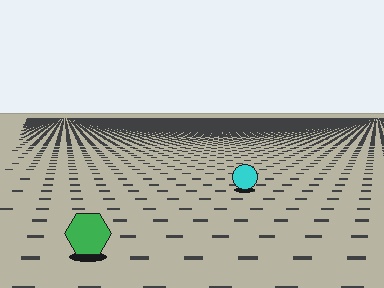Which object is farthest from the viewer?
The cyan circle is farthest from the viewer. It appears smaller and the ground texture around it is denser.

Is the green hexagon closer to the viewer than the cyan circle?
Yes. The green hexagon is closer — you can tell from the texture gradient: the ground texture is coarser near it.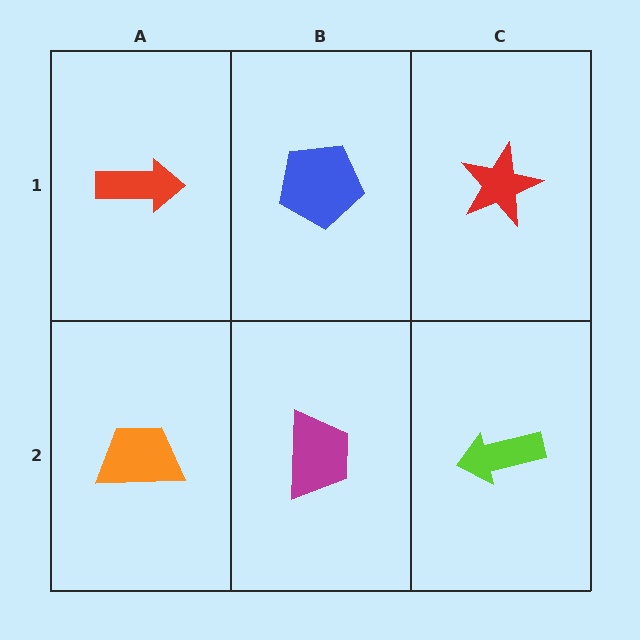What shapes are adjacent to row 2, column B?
A blue pentagon (row 1, column B), an orange trapezoid (row 2, column A), a lime arrow (row 2, column C).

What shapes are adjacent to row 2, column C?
A red star (row 1, column C), a magenta trapezoid (row 2, column B).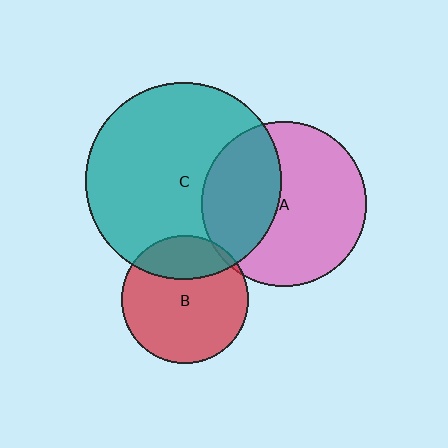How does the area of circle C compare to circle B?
Approximately 2.4 times.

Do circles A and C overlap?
Yes.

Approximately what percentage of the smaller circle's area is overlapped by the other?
Approximately 35%.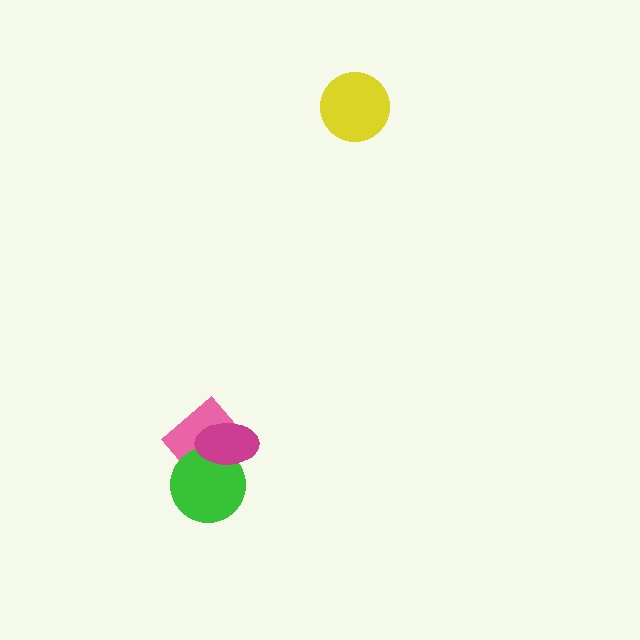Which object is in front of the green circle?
The magenta ellipse is in front of the green circle.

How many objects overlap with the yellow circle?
0 objects overlap with the yellow circle.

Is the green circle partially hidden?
Yes, it is partially covered by another shape.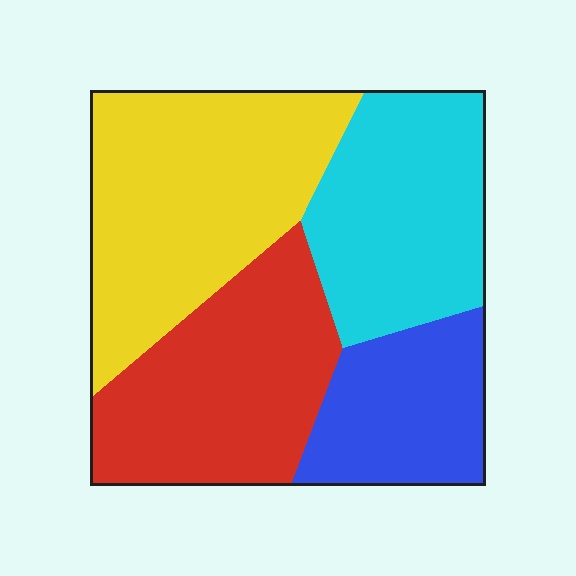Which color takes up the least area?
Blue, at roughly 15%.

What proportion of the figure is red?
Red covers 27% of the figure.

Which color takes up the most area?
Yellow, at roughly 30%.